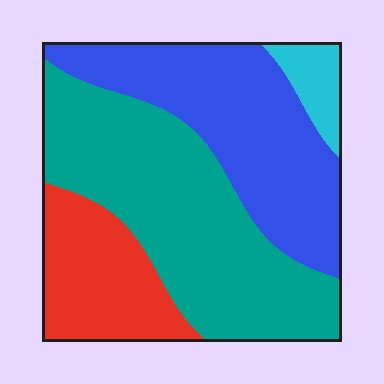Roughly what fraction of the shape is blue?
Blue takes up about one third (1/3) of the shape.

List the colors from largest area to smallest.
From largest to smallest: teal, blue, red, cyan.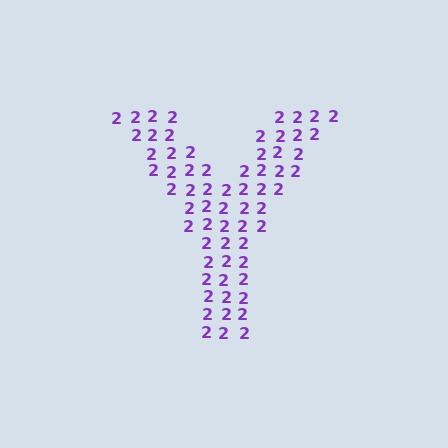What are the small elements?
The small elements are digit 2's.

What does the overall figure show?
The overall figure shows the letter Y.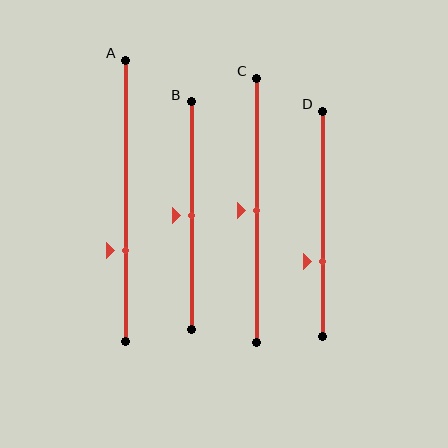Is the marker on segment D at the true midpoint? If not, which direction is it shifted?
No, the marker on segment D is shifted downward by about 17% of the segment length.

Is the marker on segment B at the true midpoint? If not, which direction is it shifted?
Yes, the marker on segment B is at the true midpoint.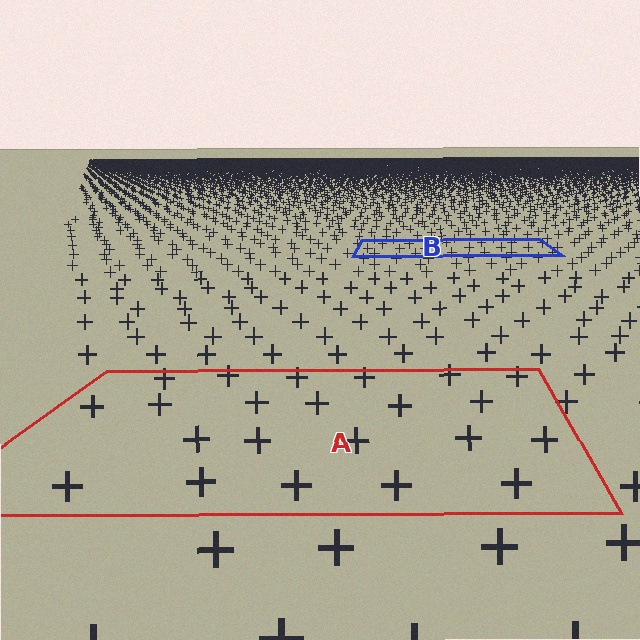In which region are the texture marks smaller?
The texture marks are smaller in region B, because it is farther away.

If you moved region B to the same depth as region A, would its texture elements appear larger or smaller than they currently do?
They would appear larger. At a closer depth, the same texture elements are projected at a bigger on-screen size.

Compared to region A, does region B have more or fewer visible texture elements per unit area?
Region B has more texture elements per unit area — they are packed more densely because it is farther away.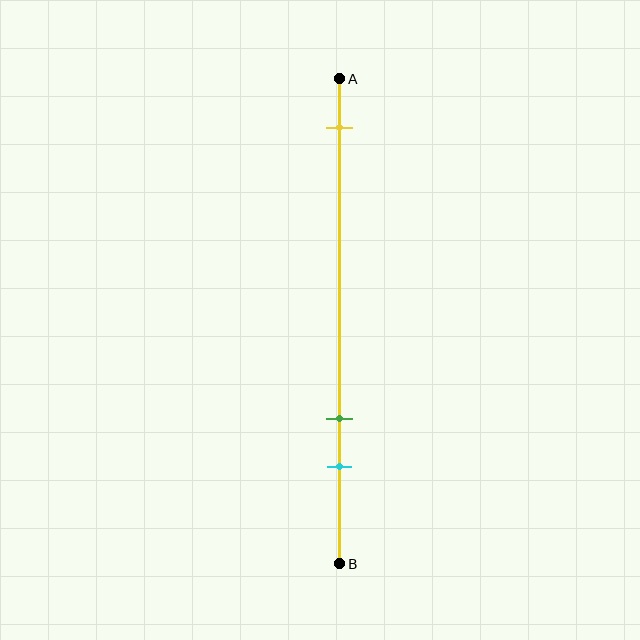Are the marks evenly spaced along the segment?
No, the marks are not evenly spaced.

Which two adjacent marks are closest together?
The green and cyan marks are the closest adjacent pair.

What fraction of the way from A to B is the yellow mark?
The yellow mark is approximately 10% (0.1) of the way from A to B.